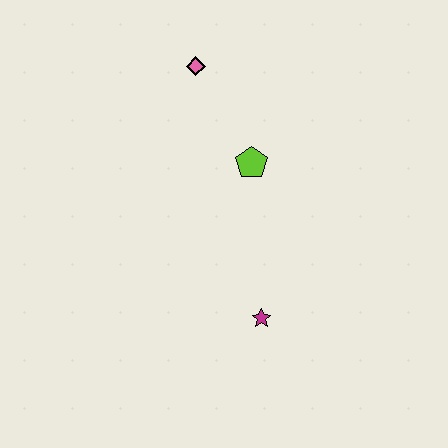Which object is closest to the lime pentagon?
The pink diamond is closest to the lime pentagon.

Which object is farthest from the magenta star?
The pink diamond is farthest from the magenta star.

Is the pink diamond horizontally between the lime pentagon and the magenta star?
No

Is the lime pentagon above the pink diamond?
No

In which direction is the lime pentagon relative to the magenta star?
The lime pentagon is above the magenta star.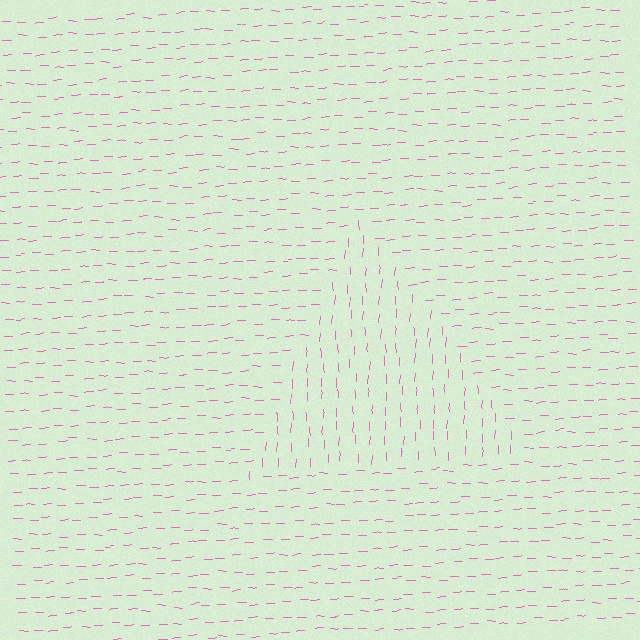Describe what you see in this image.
The image is filled with small pink line segments. A triangle region in the image has lines oriented differently from the surrounding lines, creating a visible texture boundary.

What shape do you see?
I see a triangle.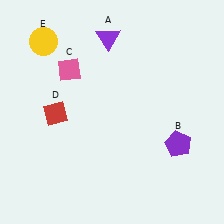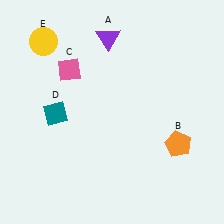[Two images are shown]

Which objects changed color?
B changed from purple to orange. D changed from red to teal.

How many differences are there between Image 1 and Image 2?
There are 2 differences between the two images.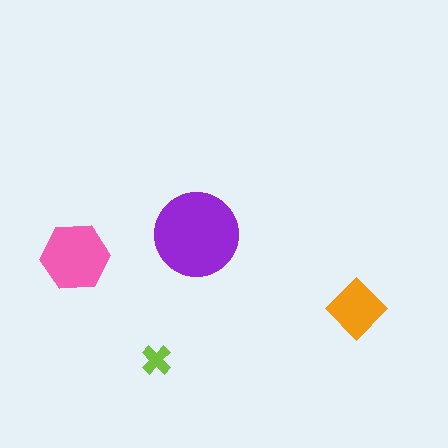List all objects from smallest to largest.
The lime cross, the orange diamond, the pink hexagon, the purple circle.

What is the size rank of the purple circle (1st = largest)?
1st.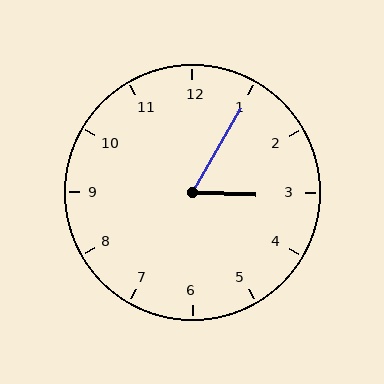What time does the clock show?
3:05.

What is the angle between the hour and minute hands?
Approximately 62 degrees.